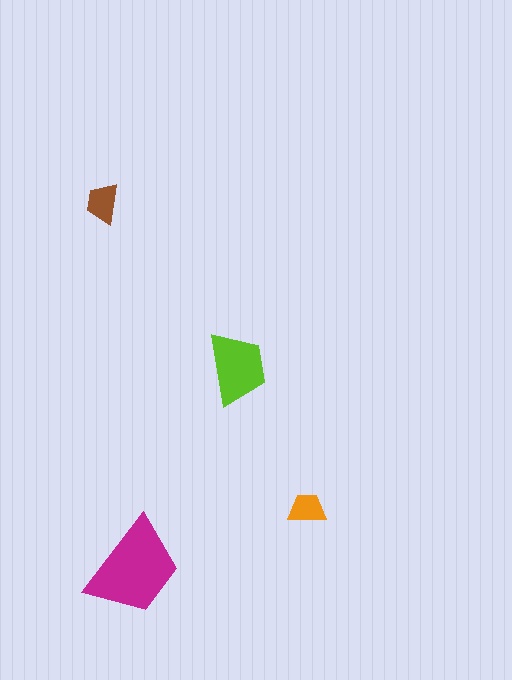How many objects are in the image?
There are 4 objects in the image.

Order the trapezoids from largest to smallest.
the magenta one, the lime one, the brown one, the orange one.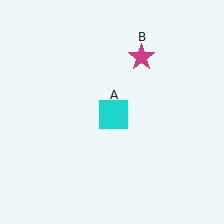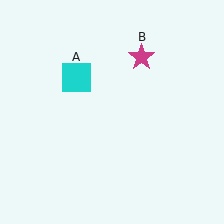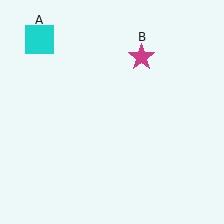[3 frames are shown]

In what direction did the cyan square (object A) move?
The cyan square (object A) moved up and to the left.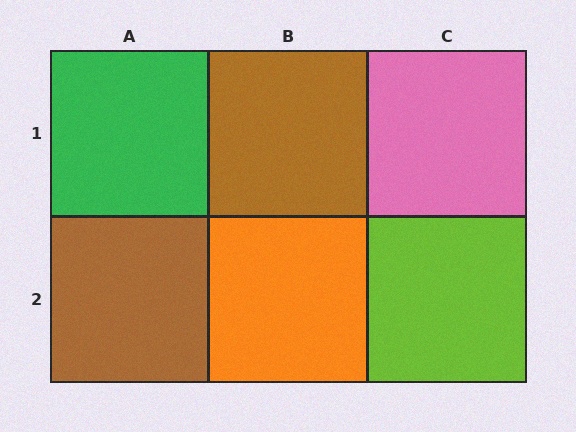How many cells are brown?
2 cells are brown.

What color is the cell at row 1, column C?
Pink.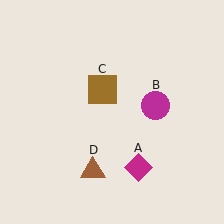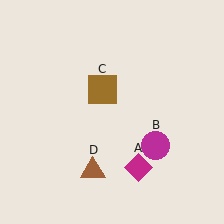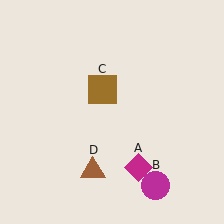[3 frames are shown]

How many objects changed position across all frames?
1 object changed position: magenta circle (object B).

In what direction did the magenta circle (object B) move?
The magenta circle (object B) moved down.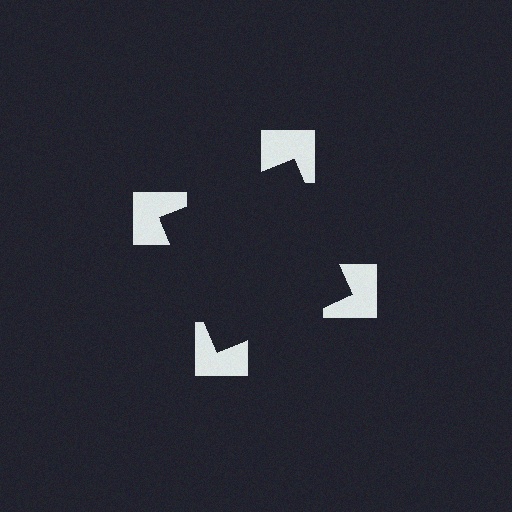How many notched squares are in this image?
There are 4 — one at each vertex of the illusory square.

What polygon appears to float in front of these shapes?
An illusory square — its edges are inferred from the aligned wedge cuts in the notched squares, not physically drawn.